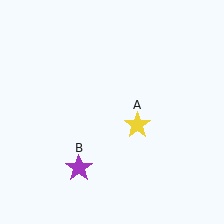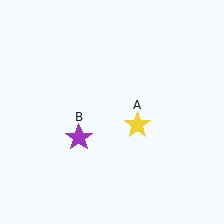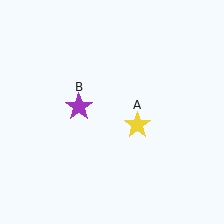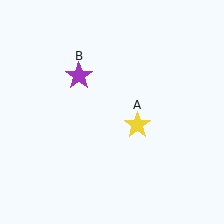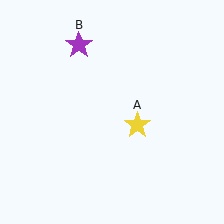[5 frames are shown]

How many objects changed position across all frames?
1 object changed position: purple star (object B).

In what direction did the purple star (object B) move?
The purple star (object B) moved up.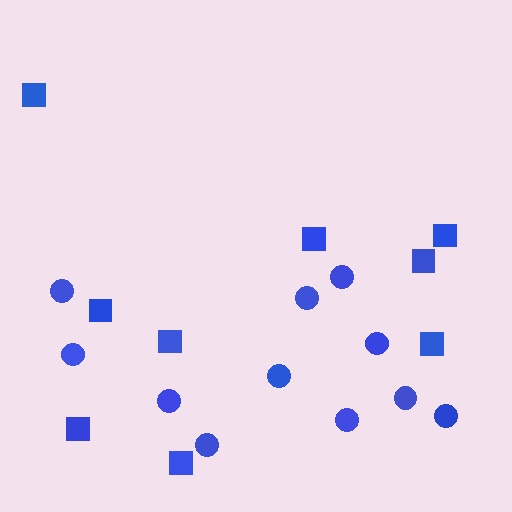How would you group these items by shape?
There are 2 groups: one group of squares (9) and one group of circles (11).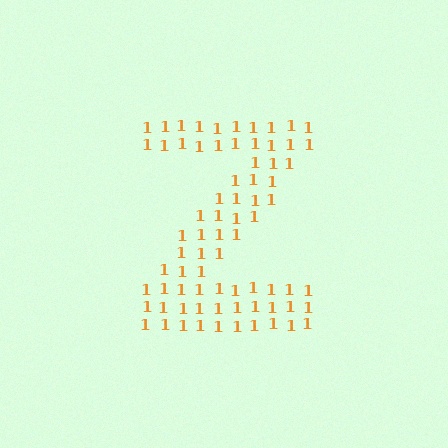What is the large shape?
The large shape is the letter Z.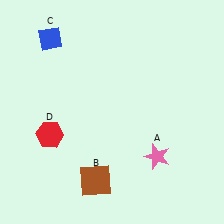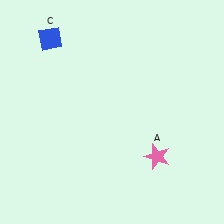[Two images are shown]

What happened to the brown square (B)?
The brown square (B) was removed in Image 2. It was in the bottom-left area of Image 1.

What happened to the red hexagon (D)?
The red hexagon (D) was removed in Image 2. It was in the bottom-left area of Image 1.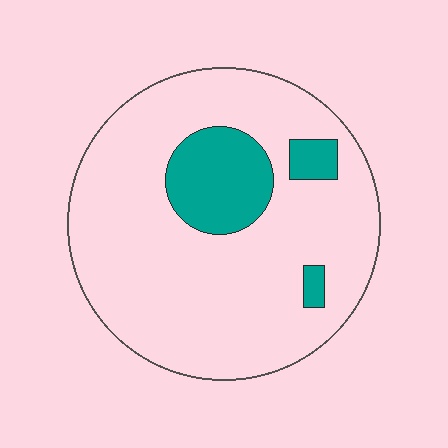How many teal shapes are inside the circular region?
3.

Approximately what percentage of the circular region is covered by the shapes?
Approximately 15%.